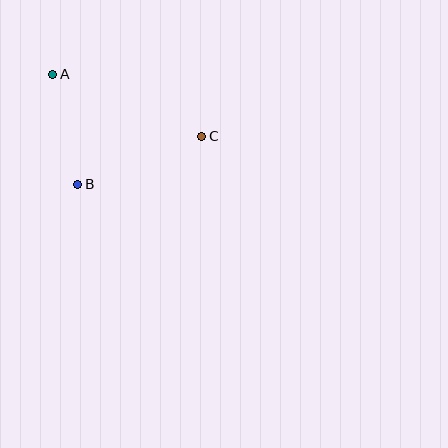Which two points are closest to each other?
Points A and B are closest to each other.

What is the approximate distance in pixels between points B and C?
The distance between B and C is approximately 133 pixels.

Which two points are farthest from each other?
Points A and C are farthest from each other.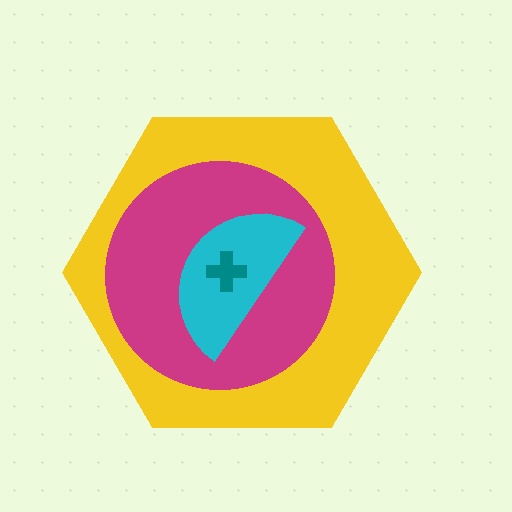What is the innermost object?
The teal cross.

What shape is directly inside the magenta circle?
The cyan semicircle.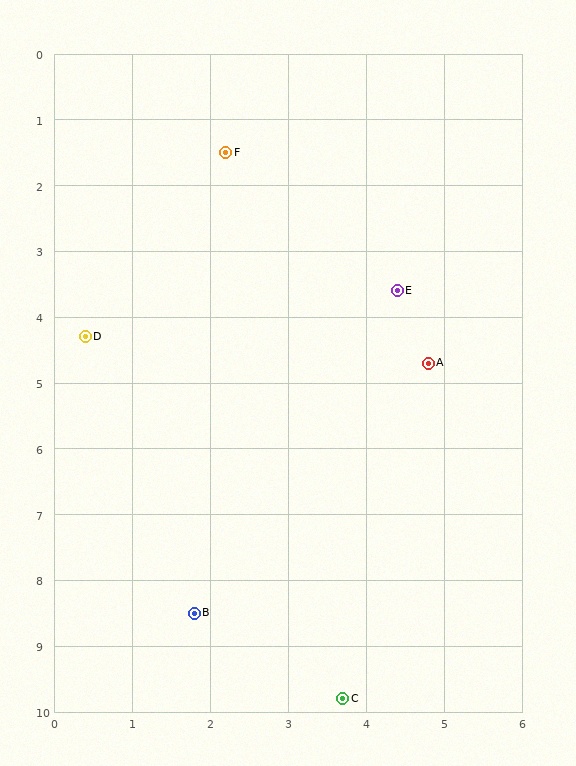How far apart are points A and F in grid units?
Points A and F are about 4.1 grid units apart.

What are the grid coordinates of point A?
Point A is at approximately (4.8, 4.7).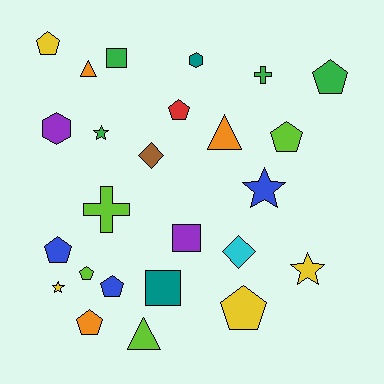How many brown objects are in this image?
There is 1 brown object.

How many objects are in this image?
There are 25 objects.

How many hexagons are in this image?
There are 2 hexagons.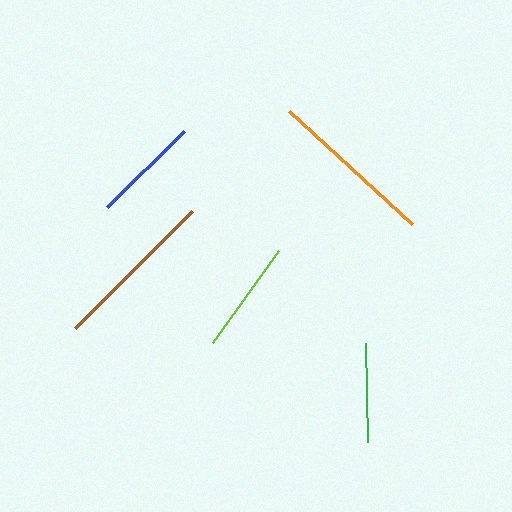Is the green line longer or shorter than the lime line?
The lime line is longer than the green line.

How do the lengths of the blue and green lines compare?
The blue and green lines are approximately the same length.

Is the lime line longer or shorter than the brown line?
The brown line is longer than the lime line.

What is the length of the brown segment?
The brown segment is approximately 166 pixels long.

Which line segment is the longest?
The orange line is the longest at approximately 167 pixels.